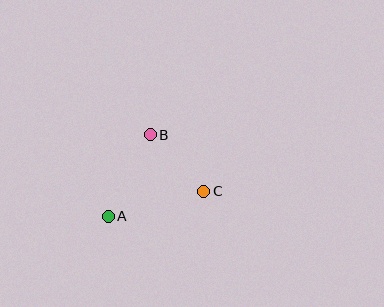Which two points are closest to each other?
Points B and C are closest to each other.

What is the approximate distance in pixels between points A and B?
The distance between A and B is approximately 92 pixels.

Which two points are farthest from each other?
Points A and C are farthest from each other.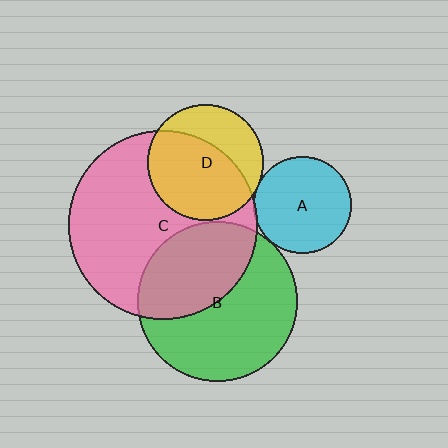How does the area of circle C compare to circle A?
Approximately 3.8 times.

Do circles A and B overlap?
Yes.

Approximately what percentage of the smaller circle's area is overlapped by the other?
Approximately 5%.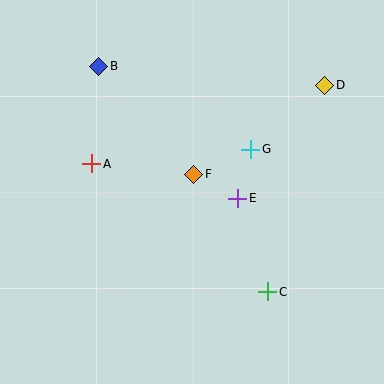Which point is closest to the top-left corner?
Point B is closest to the top-left corner.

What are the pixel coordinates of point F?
Point F is at (194, 174).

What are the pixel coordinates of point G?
Point G is at (251, 149).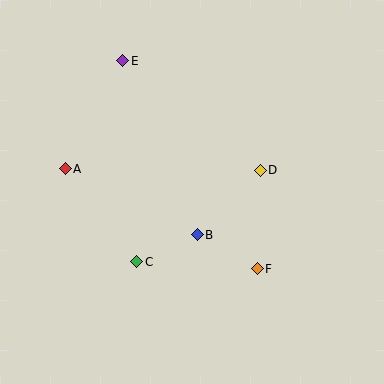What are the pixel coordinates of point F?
Point F is at (257, 269).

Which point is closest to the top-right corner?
Point D is closest to the top-right corner.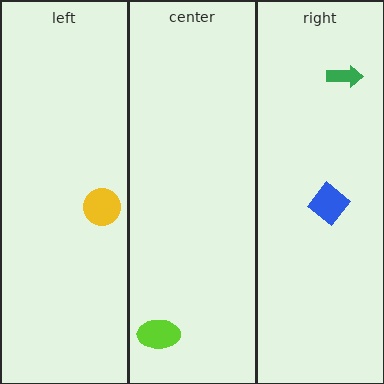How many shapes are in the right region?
2.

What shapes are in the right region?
The blue diamond, the green arrow.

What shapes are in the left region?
The yellow circle.